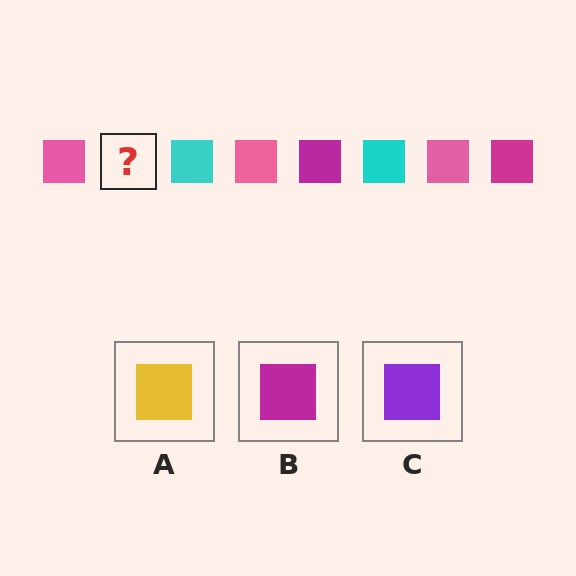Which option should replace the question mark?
Option B.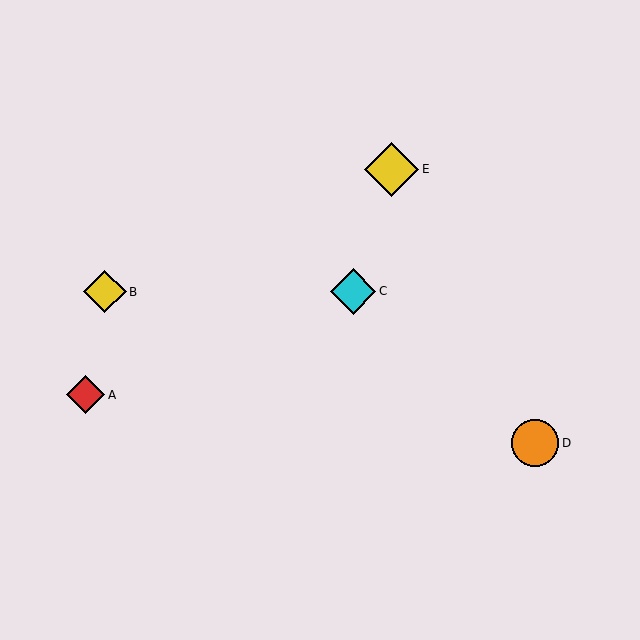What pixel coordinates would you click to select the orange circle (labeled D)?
Click at (535, 443) to select the orange circle D.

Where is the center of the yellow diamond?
The center of the yellow diamond is at (392, 169).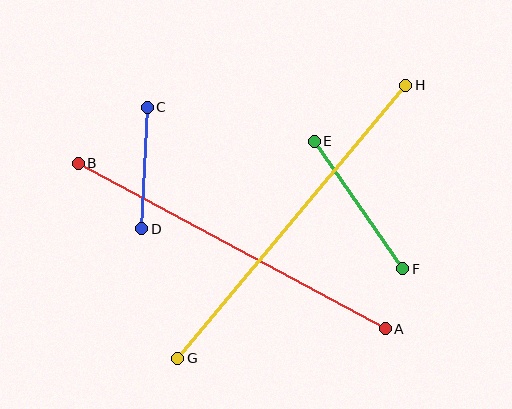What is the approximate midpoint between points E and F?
The midpoint is at approximately (358, 205) pixels.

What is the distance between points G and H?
The distance is approximately 356 pixels.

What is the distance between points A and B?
The distance is approximately 349 pixels.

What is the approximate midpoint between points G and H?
The midpoint is at approximately (292, 222) pixels.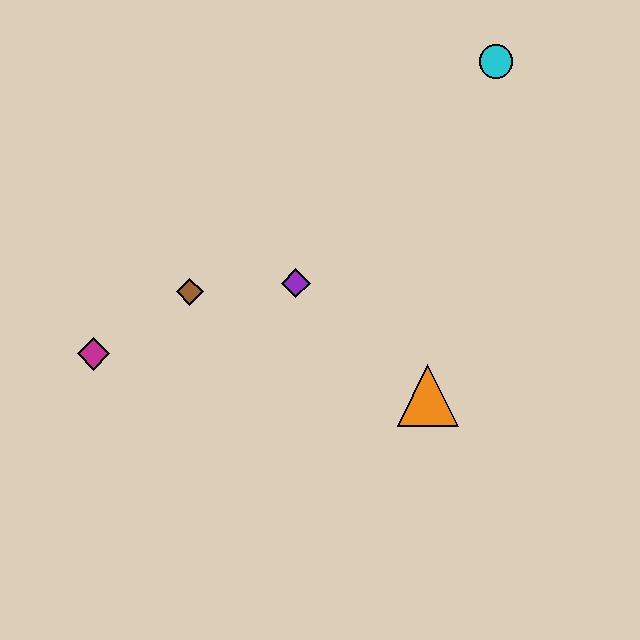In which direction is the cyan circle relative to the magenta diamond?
The cyan circle is to the right of the magenta diamond.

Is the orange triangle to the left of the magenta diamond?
No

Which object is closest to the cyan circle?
The purple diamond is closest to the cyan circle.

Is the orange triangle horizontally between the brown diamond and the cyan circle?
Yes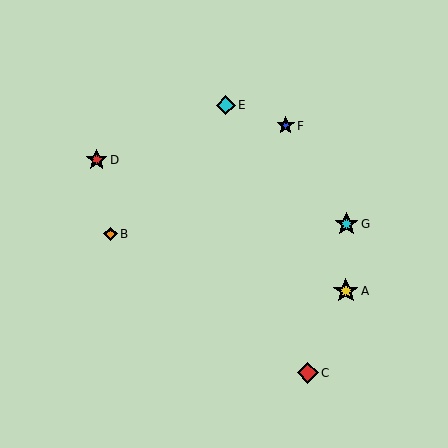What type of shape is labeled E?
Shape E is a cyan diamond.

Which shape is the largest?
The yellow star (labeled A) is the largest.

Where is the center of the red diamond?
The center of the red diamond is at (308, 373).